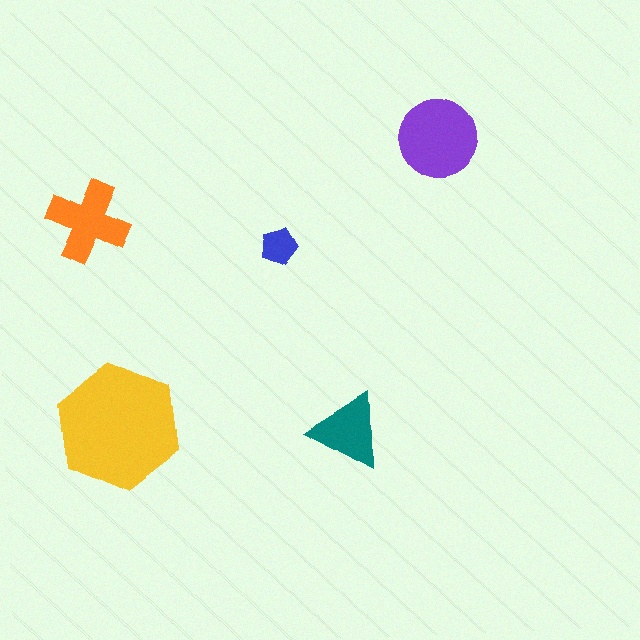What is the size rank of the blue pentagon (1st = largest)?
5th.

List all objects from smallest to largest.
The blue pentagon, the teal triangle, the orange cross, the purple circle, the yellow hexagon.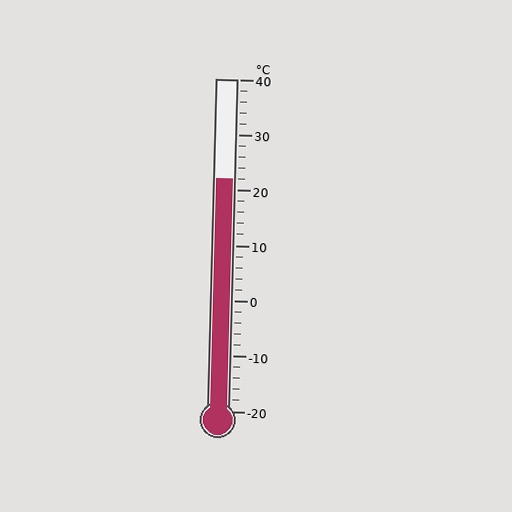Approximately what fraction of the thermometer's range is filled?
The thermometer is filled to approximately 70% of its range.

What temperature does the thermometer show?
The thermometer shows approximately 22°C.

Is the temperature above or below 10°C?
The temperature is above 10°C.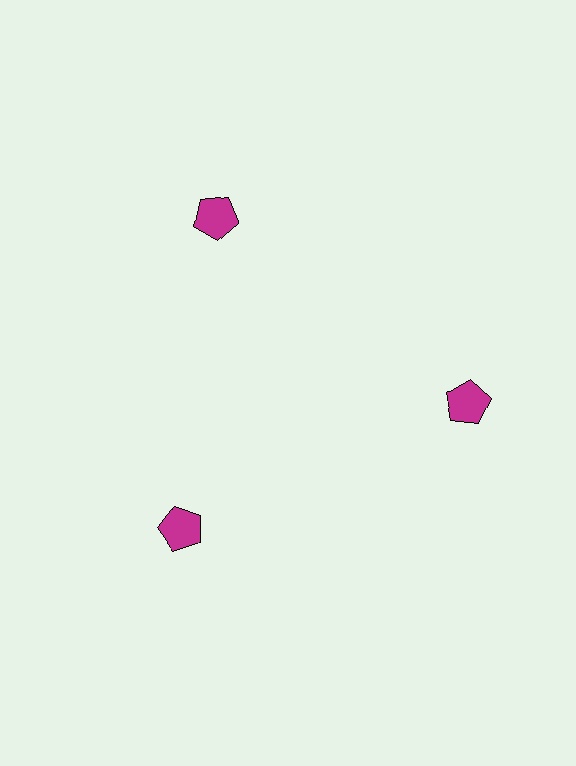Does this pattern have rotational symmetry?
Yes, this pattern has 3-fold rotational symmetry. It looks the same after rotating 120 degrees around the center.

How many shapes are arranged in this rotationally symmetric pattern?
There are 3 shapes, arranged in 3 groups of 1.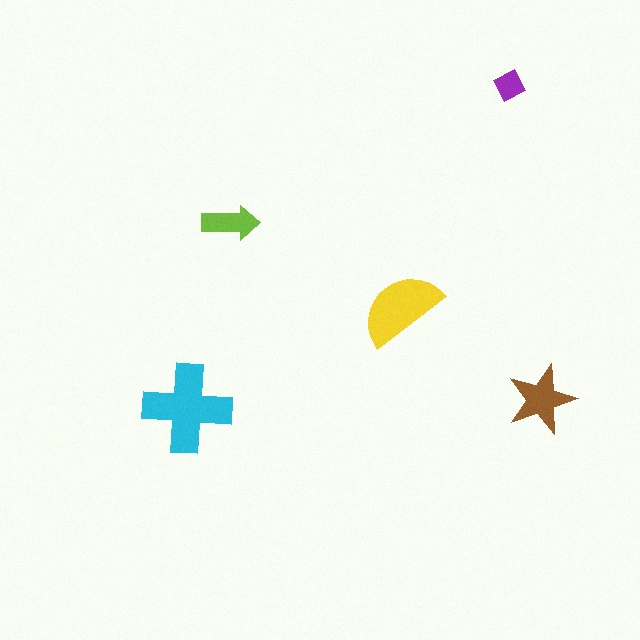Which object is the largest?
The cyan cross.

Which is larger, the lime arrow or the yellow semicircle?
The yellow semicircle.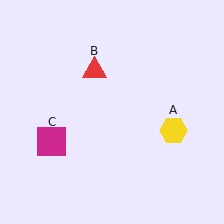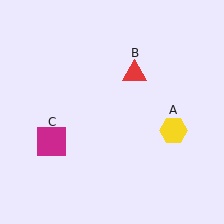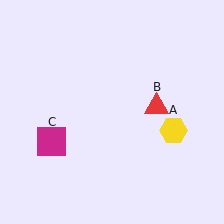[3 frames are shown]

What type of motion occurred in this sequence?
The red triangle (object B) rotated clockwise around the center of the scene.